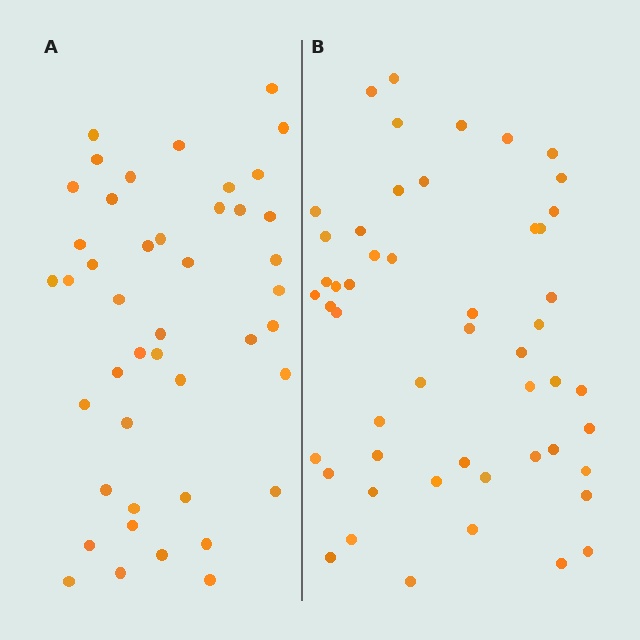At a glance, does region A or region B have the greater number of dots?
Region B (the right region) has more dots.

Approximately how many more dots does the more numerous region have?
Region B has roughly 8 or so more dots than region A.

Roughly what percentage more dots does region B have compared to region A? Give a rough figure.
About 15% more.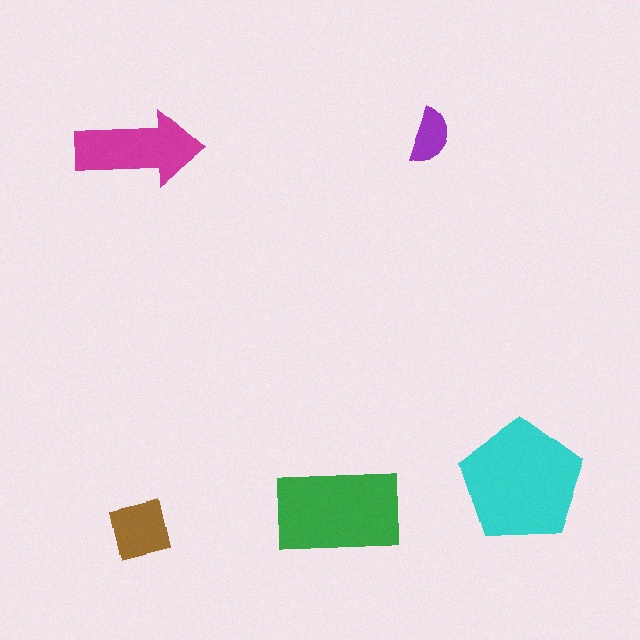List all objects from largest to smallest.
The cyan pentagon, the green rectangle, the magenta arrow, the brown square, the purple semicircle.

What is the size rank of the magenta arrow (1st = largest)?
3rd.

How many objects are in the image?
There are 5 objects in the image.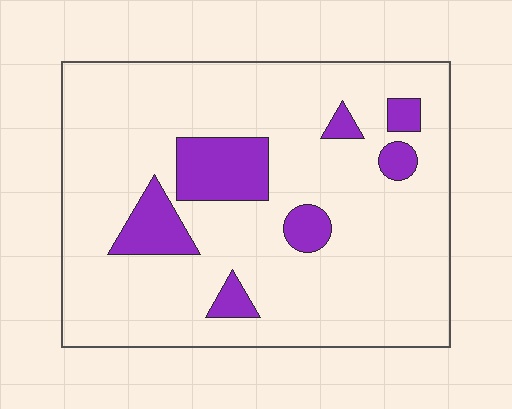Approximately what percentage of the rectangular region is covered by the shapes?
Approximately 15%.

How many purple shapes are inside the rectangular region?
7.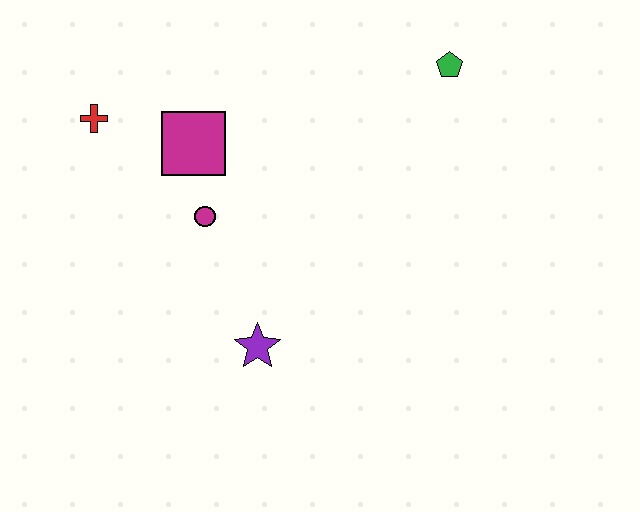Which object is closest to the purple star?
The magenta circle is closest to the purple star.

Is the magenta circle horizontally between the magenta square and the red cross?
No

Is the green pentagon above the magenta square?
Yes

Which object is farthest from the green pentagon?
The red cross is farthest from the green pentagon.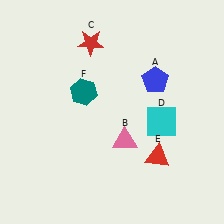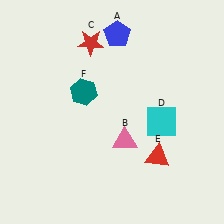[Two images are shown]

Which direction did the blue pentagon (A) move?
The blue pentagon (A) moved up.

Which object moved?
The blue pentagon (A) moved up.